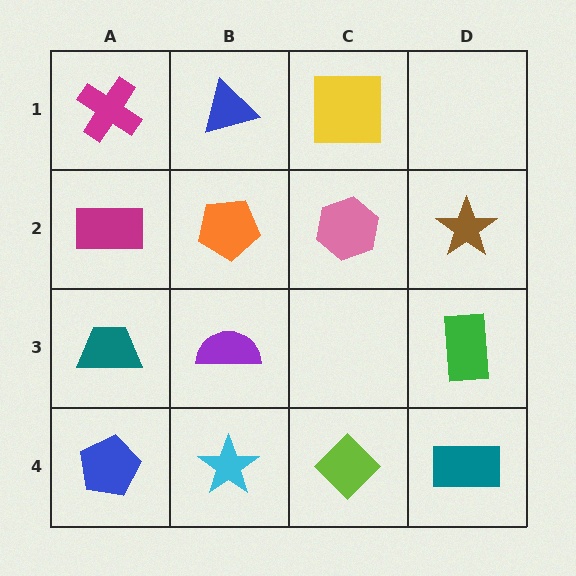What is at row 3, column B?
A purple semicircle.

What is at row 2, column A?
A magenta rectangle.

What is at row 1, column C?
A yellow square.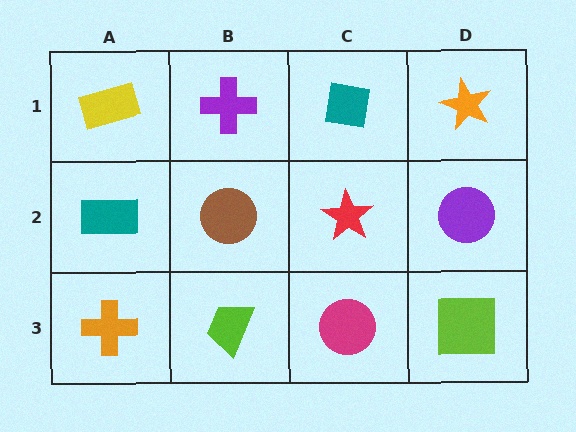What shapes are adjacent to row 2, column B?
A purple cross (row 1, column B), a lime trapezoid (row 3, column B), a teal rectangle (row 2, column A), a red star (row 2, column C).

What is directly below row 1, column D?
A purple circle.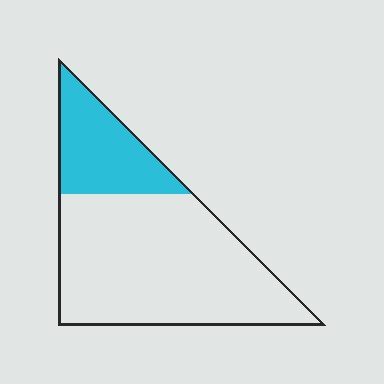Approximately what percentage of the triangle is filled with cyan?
Approximately 25%.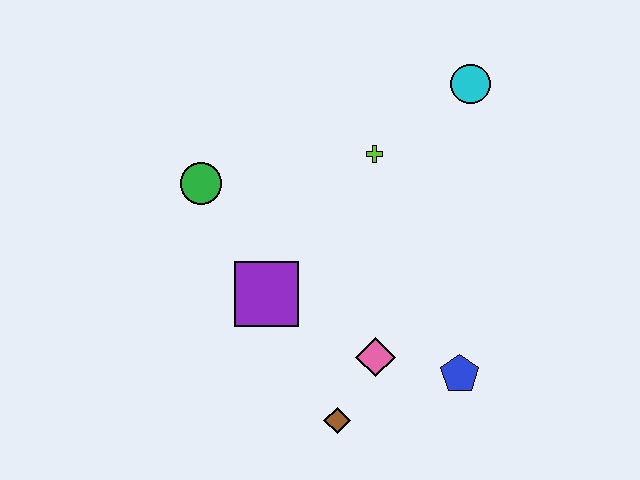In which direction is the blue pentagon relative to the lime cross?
The blue pentagon is below the lime cross.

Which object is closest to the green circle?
The purple square is closest to the green circle.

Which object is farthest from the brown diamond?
The cyan circle is farthest from the brown diamond.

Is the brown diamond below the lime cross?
Yes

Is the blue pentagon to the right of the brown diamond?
Yes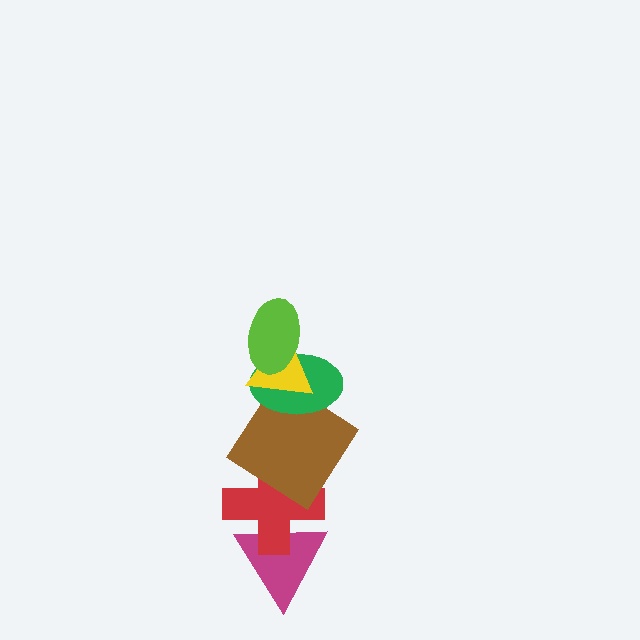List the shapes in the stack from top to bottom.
From top to bottom: the lime ellipse, the yellow triangle, the green ellipse, the brown diamond, the red cross, the magenta triangle.